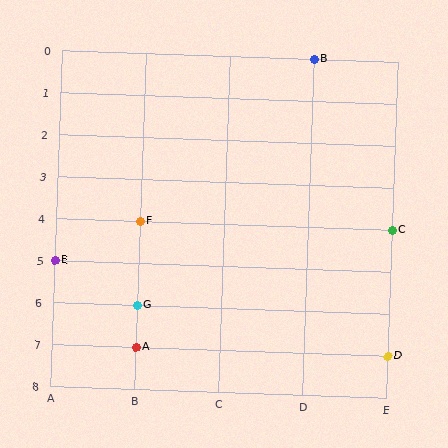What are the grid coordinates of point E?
Point E is at grid coordinates (A, 5).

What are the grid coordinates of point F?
Point F is at grid coordinates (B, 4).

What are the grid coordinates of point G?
Point G is at grid coordinates (B, 6).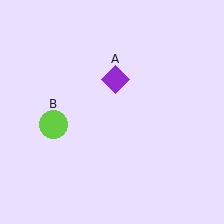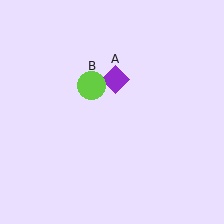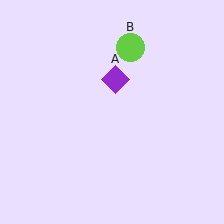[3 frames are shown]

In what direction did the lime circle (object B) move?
The lime circle (object B) moved up and to the right.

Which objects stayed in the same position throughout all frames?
Purple diamond (object A) remained stationary.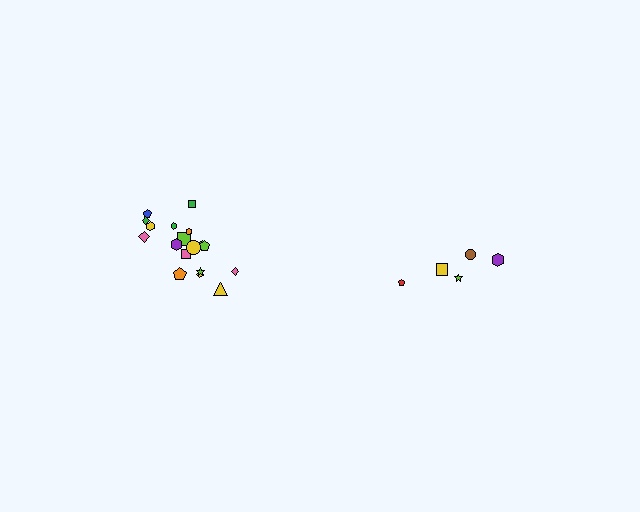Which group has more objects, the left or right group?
The left group.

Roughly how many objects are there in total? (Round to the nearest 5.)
Roughly 25 objects in total.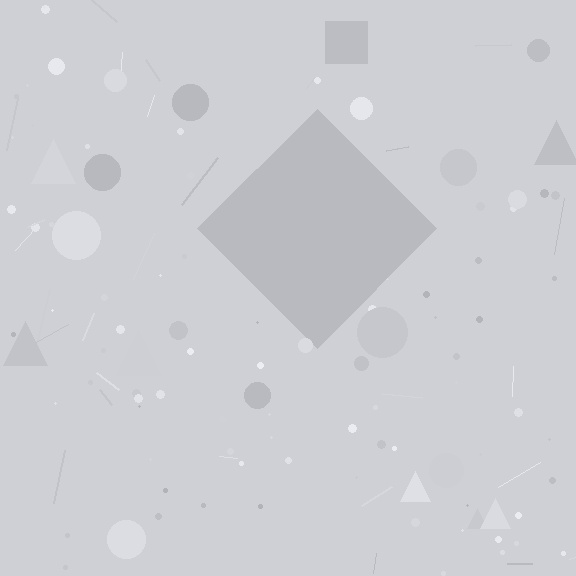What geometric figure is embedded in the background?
A diamond is embedded in the background.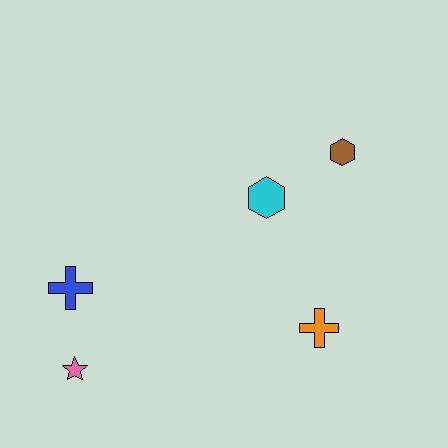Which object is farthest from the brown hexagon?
The pink star is farthest from the brown hexagon.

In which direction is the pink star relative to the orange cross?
The pink star is to the left of the orange cross.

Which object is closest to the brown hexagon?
The cyan hexagon is closest to the brown hexagon.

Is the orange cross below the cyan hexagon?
Yes